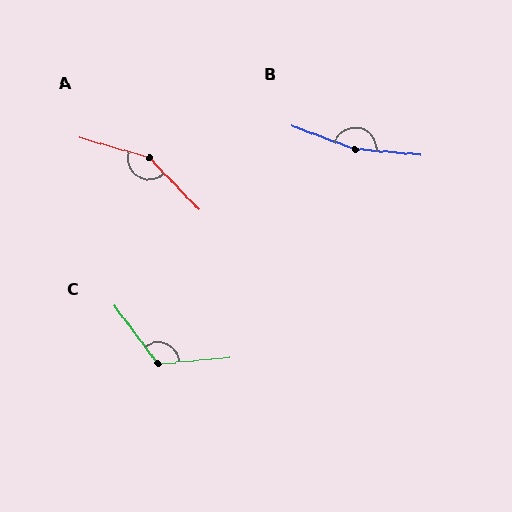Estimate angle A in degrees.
Approximately 150 degrees.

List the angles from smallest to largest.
C (122°), A (150°), B (165°).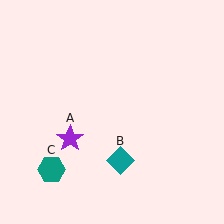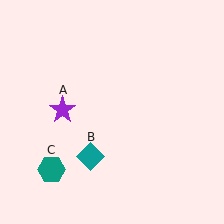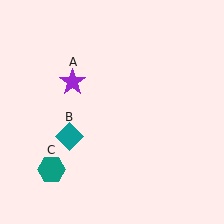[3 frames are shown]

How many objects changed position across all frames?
2 objects changed position: purple star (object A), teal diamond (object B).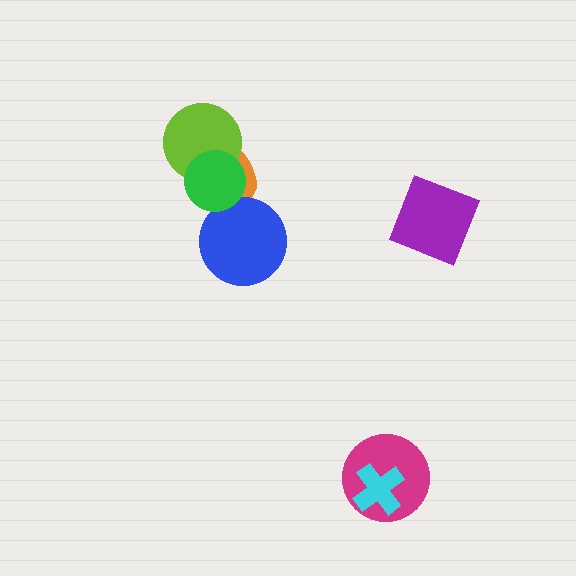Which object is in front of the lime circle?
The green circle is in front of the lime circle.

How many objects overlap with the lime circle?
2 objects overlap with the lime circle.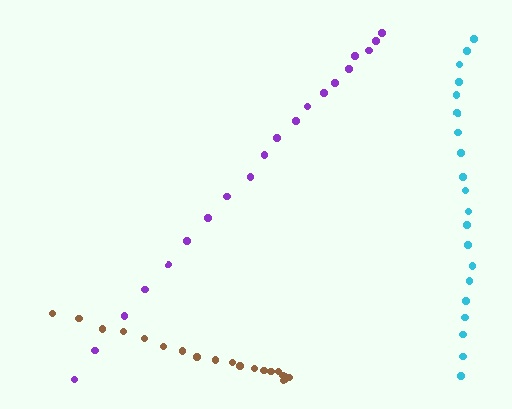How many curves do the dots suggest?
There are 3 distinct paths.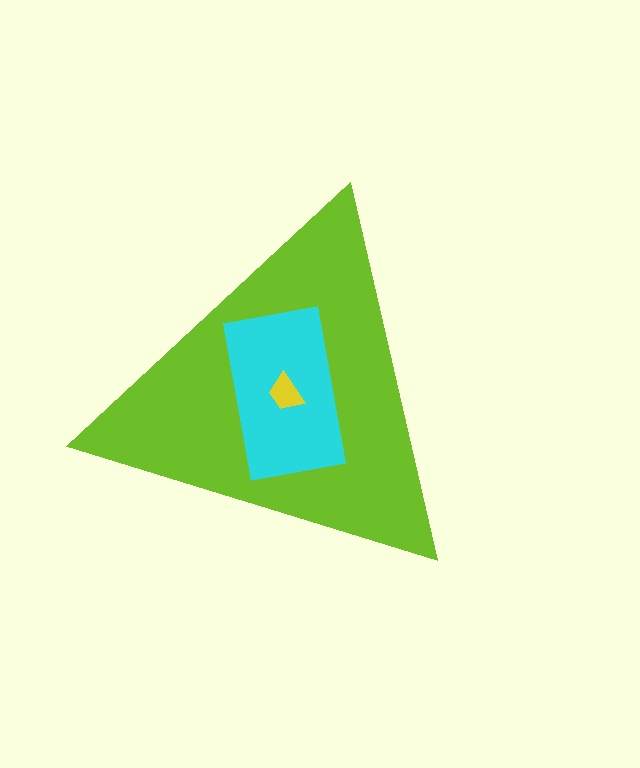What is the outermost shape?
The lime triangle.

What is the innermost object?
The yellow trapezoid.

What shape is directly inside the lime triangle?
The cyan rectangle.